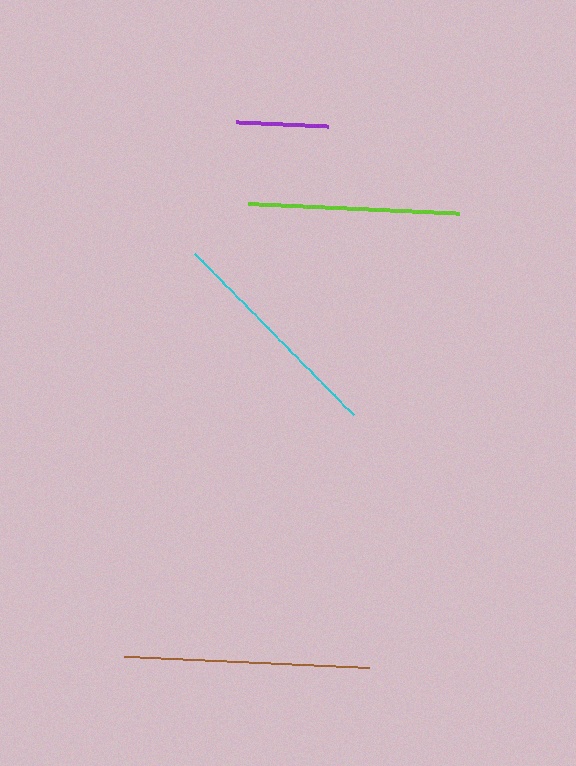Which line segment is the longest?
The brown line is the longest at approximately 244 pixels.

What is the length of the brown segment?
The brown segment is approximately 244 pixels long.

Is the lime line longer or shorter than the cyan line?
The cyan line is longer than the lime line.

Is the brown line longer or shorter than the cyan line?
The brown line is longer than the cyan line.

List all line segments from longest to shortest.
From longest to shortest: brown, cyan, lime, purple.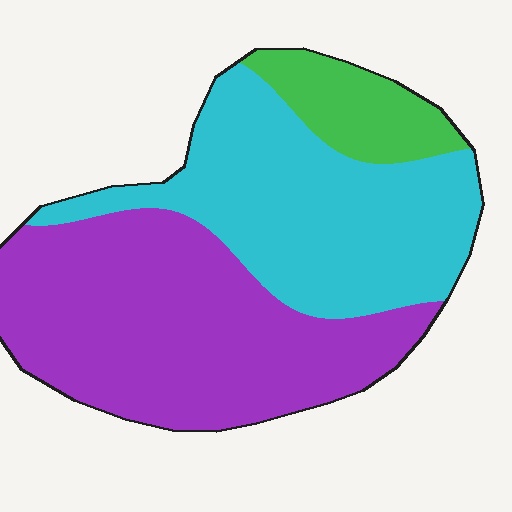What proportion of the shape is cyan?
Cyan covers around 40% of the shape.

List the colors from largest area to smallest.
From largest to smallest: purple, cyan, green.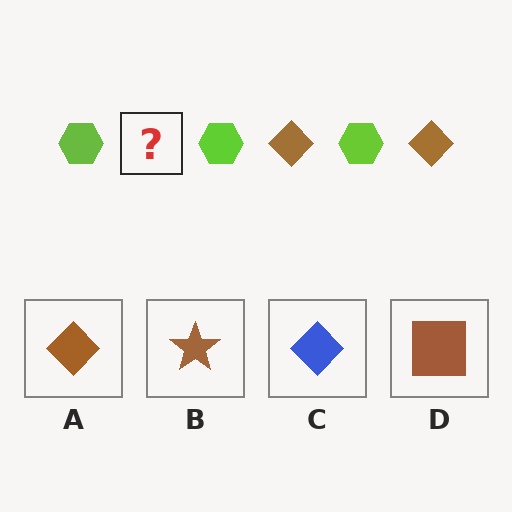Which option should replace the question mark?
Option A.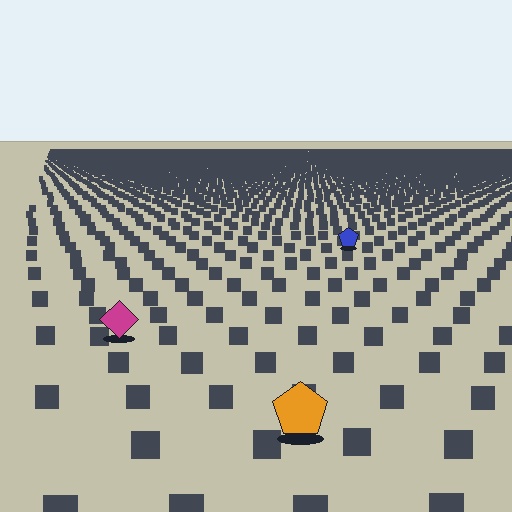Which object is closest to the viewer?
The orange pentagon is closest. The texture marks near it are larger and more spread out.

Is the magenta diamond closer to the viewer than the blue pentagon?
Yes. The magenta diamond is closer — you can tell from the texture gradient: the ground texture is coarser near it.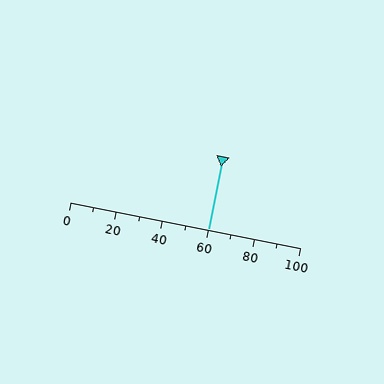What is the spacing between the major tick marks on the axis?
The major ticks are spaced 20 apart.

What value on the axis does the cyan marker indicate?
The marker indicates approximately 60.